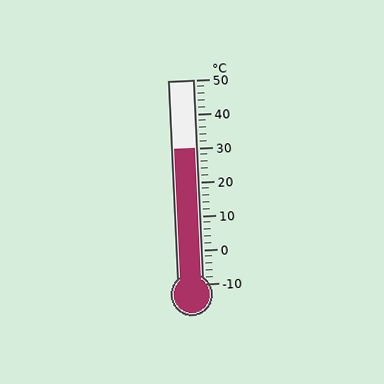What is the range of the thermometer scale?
The thermometer scale ranges from -10°C to 50°C.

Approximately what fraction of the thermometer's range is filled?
The thermometer is filled to approximately 65% of its range.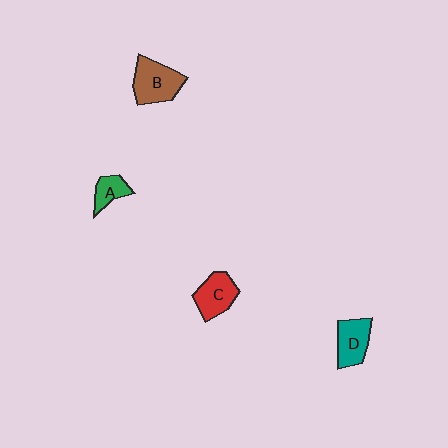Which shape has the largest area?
Shape B (brown).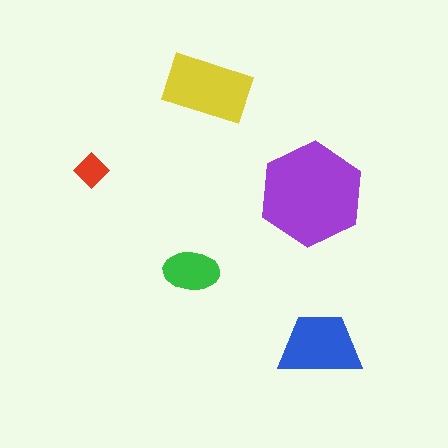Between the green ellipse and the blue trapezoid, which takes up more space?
The blue trapezoid.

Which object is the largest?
The purple hexagon.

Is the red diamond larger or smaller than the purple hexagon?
Smaller.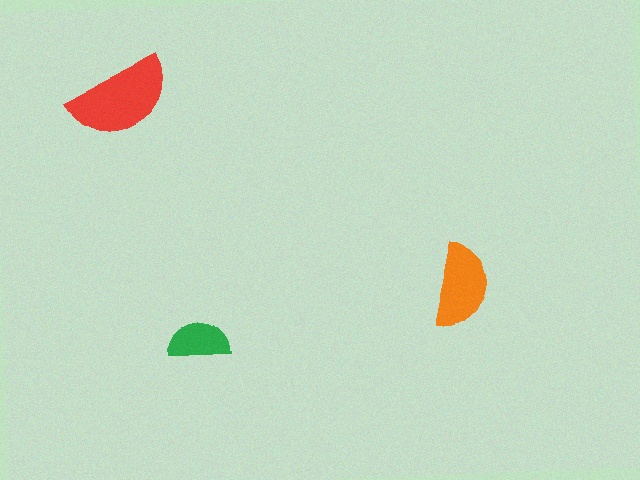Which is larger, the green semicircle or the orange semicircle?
The orange one.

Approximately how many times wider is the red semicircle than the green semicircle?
About 1.5 times wider.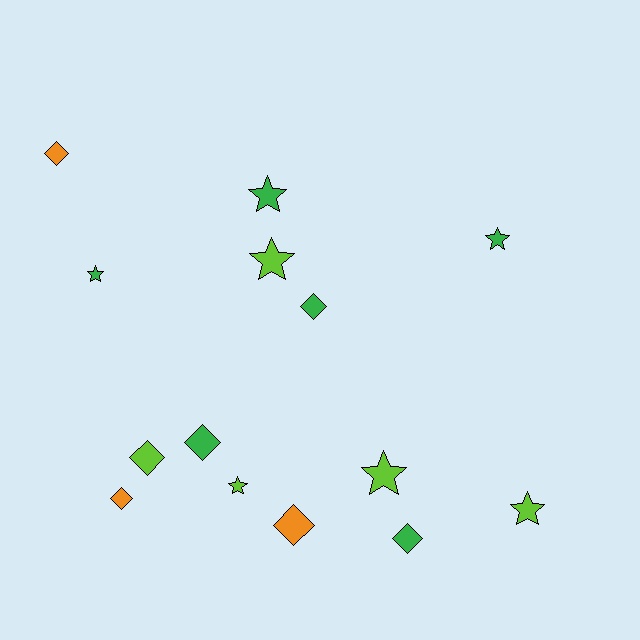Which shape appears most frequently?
Diamond, with 7 objects.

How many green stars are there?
There are 3 green stars.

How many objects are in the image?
There are 14 objects.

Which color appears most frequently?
Green, with 6 objects.